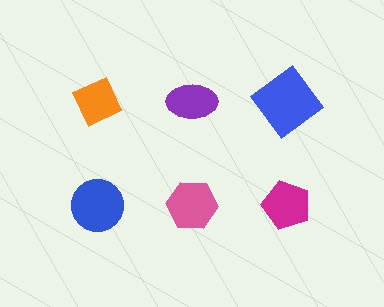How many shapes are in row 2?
3 shapes.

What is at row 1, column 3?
A blue diamond.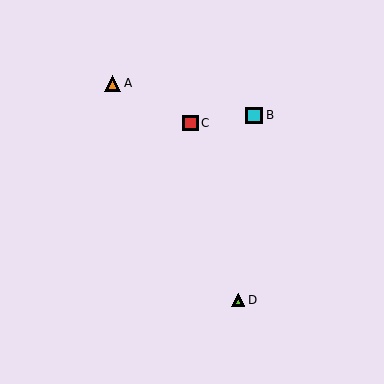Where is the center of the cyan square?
The center of the cyan square is at (254, 115).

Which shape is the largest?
The cyan square (labeled B) is the largest.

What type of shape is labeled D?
Shape D is a lime triangle.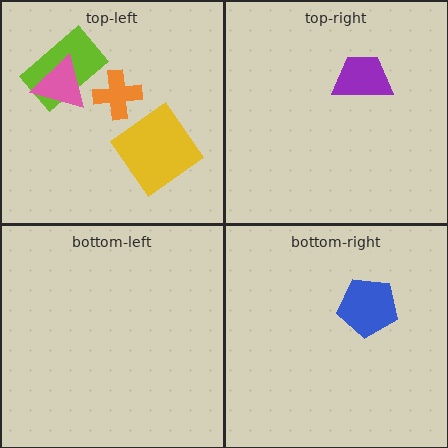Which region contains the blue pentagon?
The bottom-right region.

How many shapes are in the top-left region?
4.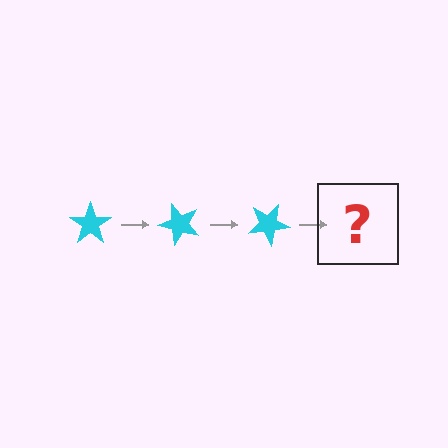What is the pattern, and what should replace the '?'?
The pattern is that the star rotates 50 degrees each step. The '?' should be a cyan star rotated 150 degrees.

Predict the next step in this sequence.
The next step is a cyan star rotated 150 degrees.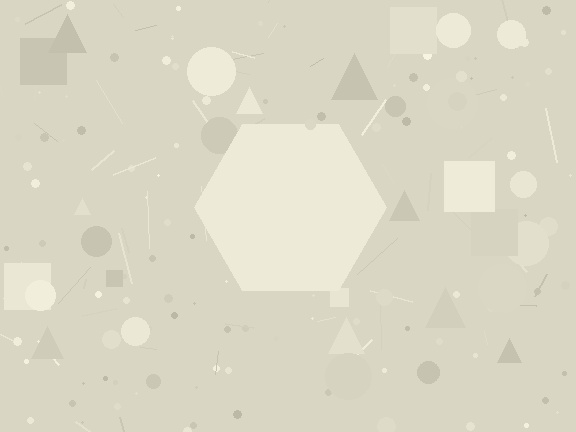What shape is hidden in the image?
A hexagon is hidden in the image.